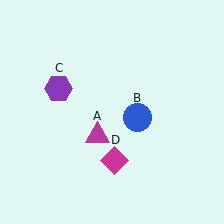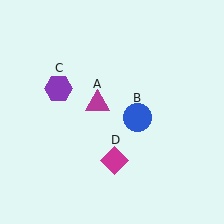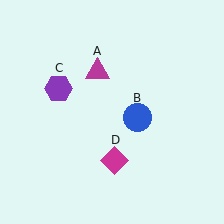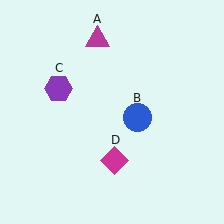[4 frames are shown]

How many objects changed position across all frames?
1 object changed position: magenta triangle (object A).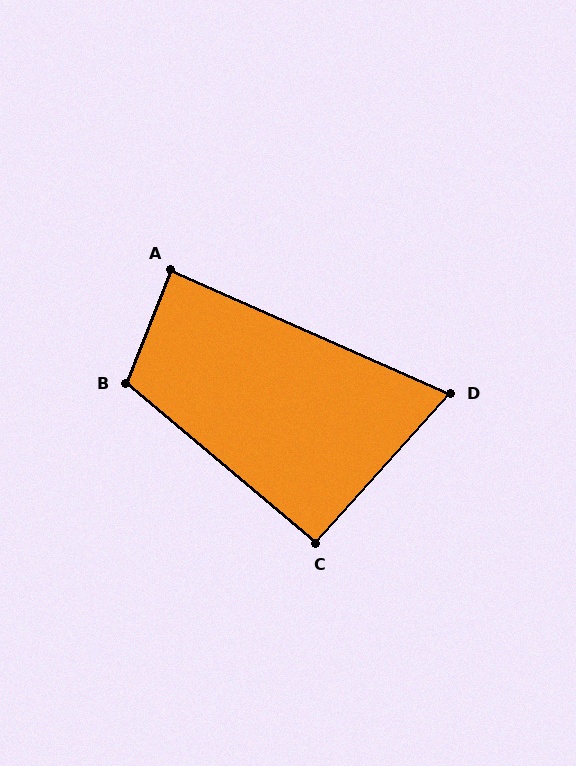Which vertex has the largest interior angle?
B, at approximately 108 degrees.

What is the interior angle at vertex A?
Approximately 88 degrees (approximately right).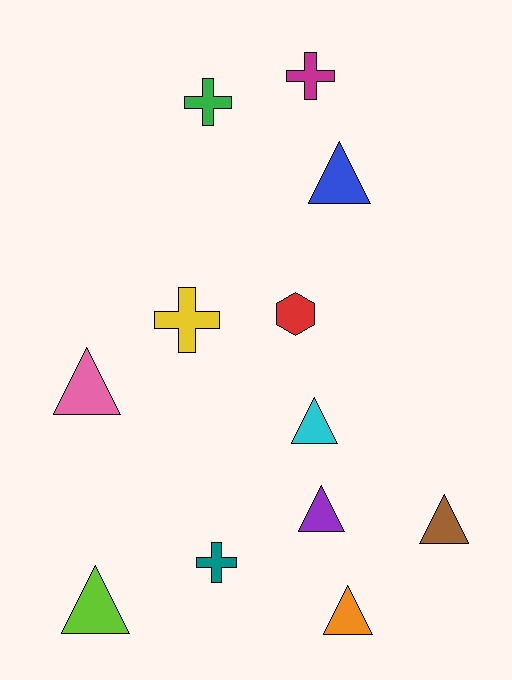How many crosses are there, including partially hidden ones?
There are 4 crosses.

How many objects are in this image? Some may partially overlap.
There are 12 objects.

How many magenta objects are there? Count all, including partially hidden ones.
There is 1 magenta object.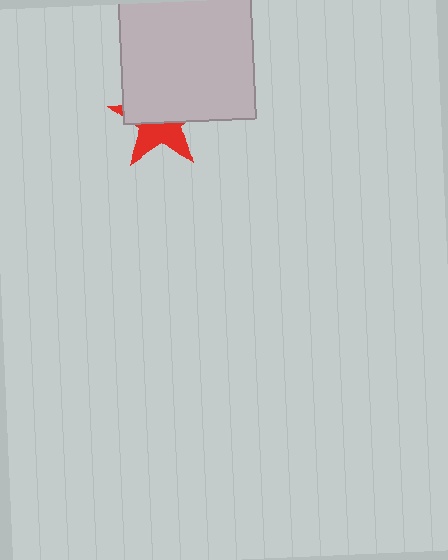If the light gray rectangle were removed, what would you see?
You would see the complete red star.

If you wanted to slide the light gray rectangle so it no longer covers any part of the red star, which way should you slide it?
Slide it up — that is the most direct way to separate the two shapes.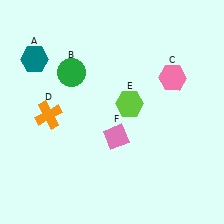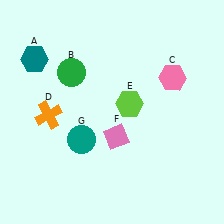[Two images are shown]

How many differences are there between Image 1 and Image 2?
There is 1 difference between the two images.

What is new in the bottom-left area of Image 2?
A teal circle (G) was added in the bottom-left area of Image 2.